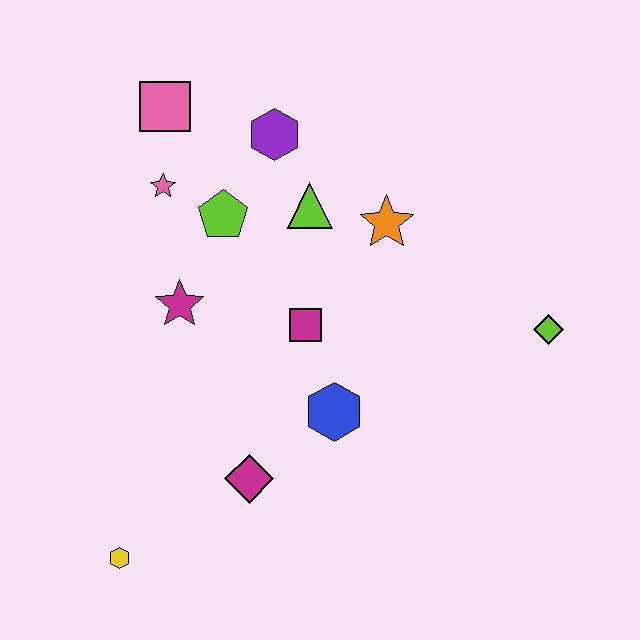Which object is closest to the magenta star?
The lime pentagon is closest to the magenta star.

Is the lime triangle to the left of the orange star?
Yes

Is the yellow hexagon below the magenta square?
Yes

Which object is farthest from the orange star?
The yellow hexagon is farthest from the orange star.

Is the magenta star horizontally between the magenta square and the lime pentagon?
No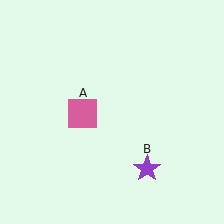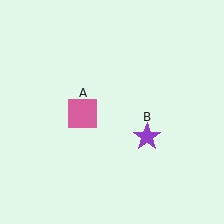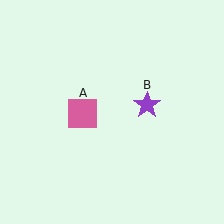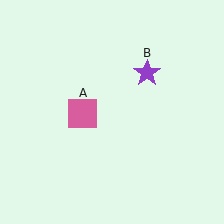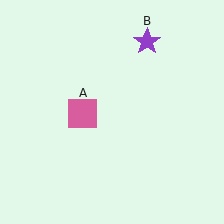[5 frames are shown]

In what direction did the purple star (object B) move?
The purple star (object B) moved up.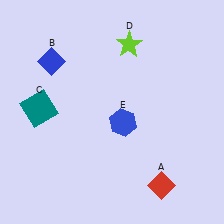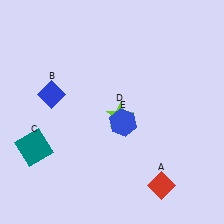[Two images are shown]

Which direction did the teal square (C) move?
The teal square (C) moved down.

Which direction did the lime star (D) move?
The lime star (D) moved down.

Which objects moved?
The objects that moved are: the blue diamond (B), the teal square (C), the lime star (D).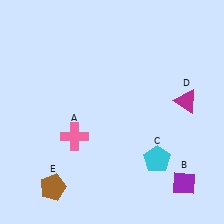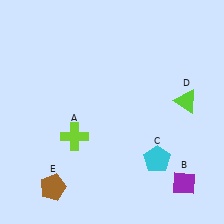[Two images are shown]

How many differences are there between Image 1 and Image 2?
There are 2 differences between the two images.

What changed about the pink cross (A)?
In Image 1, A is pink. In Image 2, it changed to lime.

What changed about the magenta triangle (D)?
In Image 1, D is magenta. In Image 2, it changed to lime.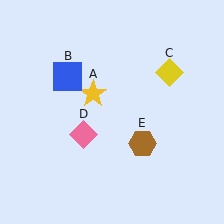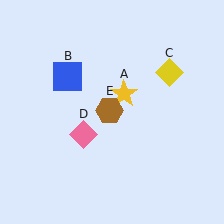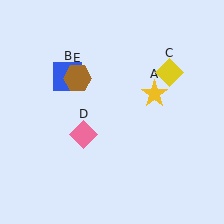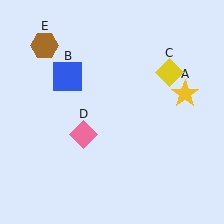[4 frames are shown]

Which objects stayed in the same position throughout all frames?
Blue square (object B) and yellow diamond (object C) and pink diamond (object D) remained stationary.